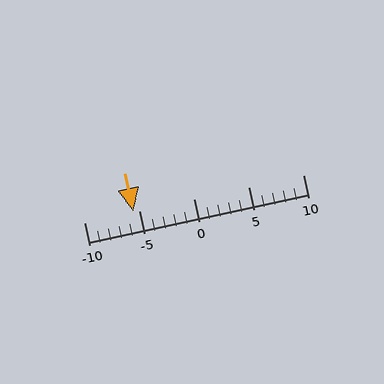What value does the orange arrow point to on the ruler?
The orange arrow points to approximately -6.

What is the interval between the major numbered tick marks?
The major tick marks are spaced 5 units apart.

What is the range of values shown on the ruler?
The ruler shows values from -10 to 10.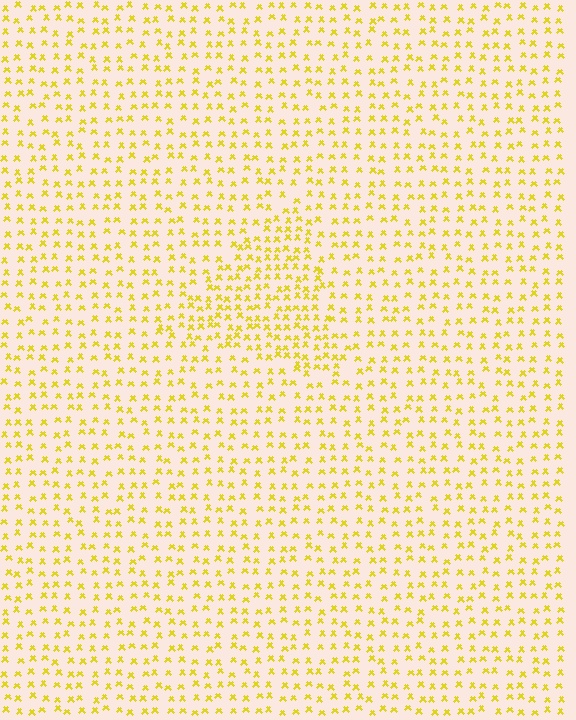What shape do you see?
I see a triangle.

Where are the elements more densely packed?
The elements are more densely packed inside the triangle boundary.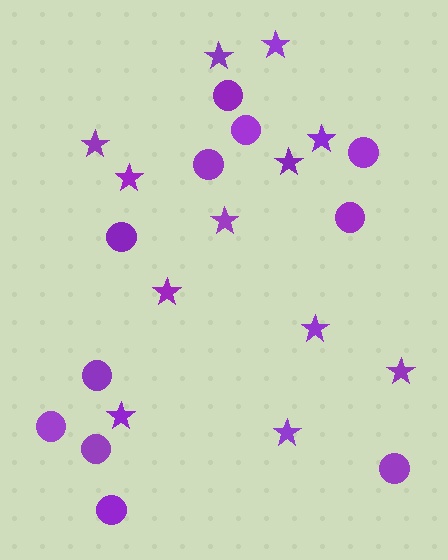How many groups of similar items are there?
There are 2 groups: one group of stars (12) and one group of circles (11).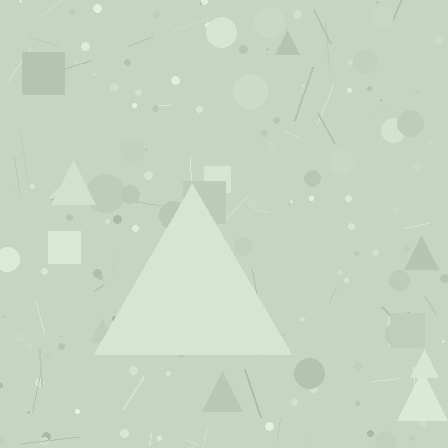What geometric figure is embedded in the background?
A triangle is embedded in the background.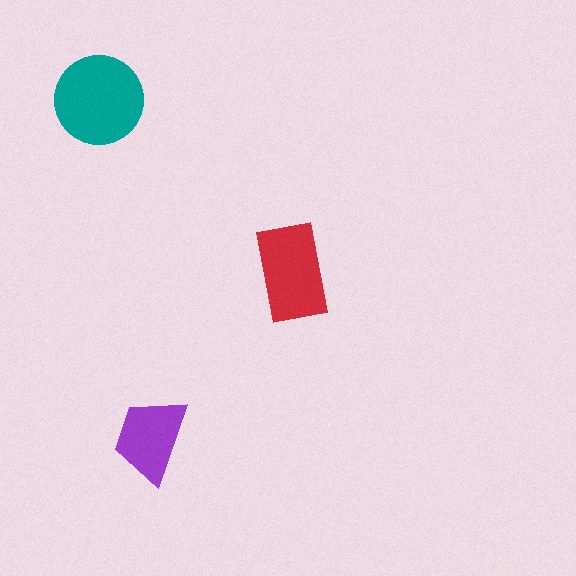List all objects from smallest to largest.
The purple trapezoid, the red rectangle, the teal circle.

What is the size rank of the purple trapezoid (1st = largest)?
3rd.